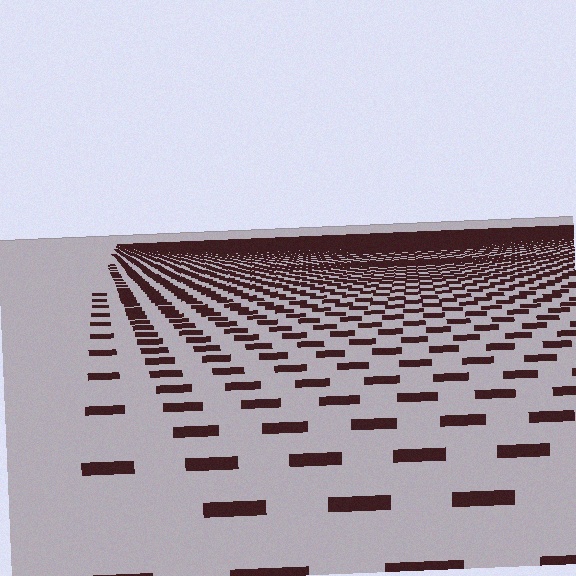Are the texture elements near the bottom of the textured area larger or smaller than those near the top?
Larger. Near the bottom, elements are closer to the viewer and appear at a bigger on-screen size.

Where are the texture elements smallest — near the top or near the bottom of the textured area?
Near the top.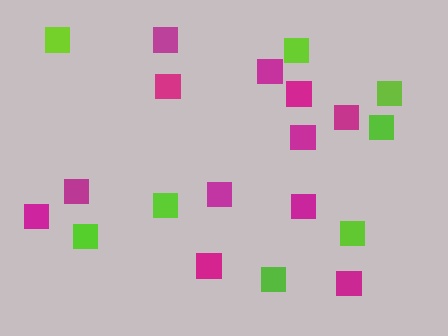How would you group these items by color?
There are 2 groups: one group of lime squares (8) and one group of magenta squares (12).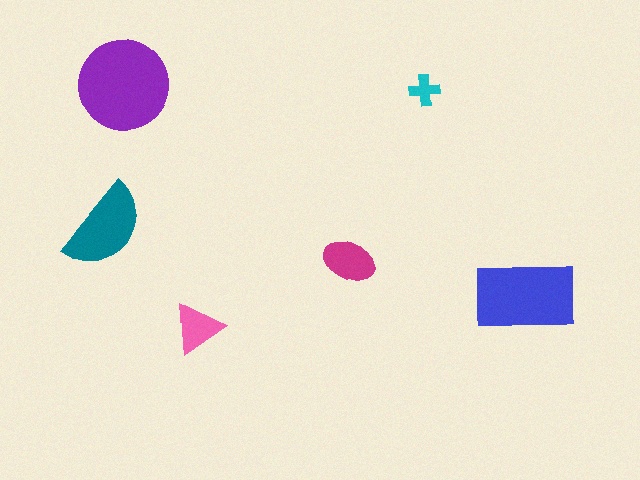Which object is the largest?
The purple circle.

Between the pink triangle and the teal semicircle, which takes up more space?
The teal semicircle.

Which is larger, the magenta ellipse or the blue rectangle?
The blue rectangle.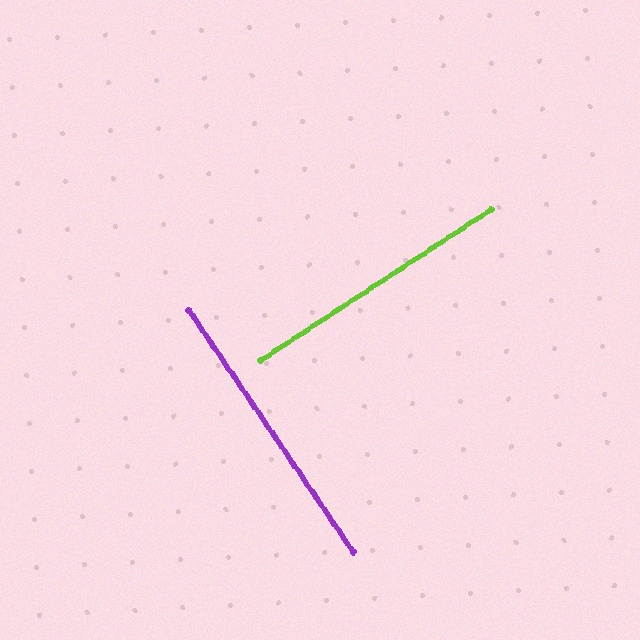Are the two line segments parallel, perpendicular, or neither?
Perpendicular — they meet at approximately 89°.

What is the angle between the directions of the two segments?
Approximately 89 degrees.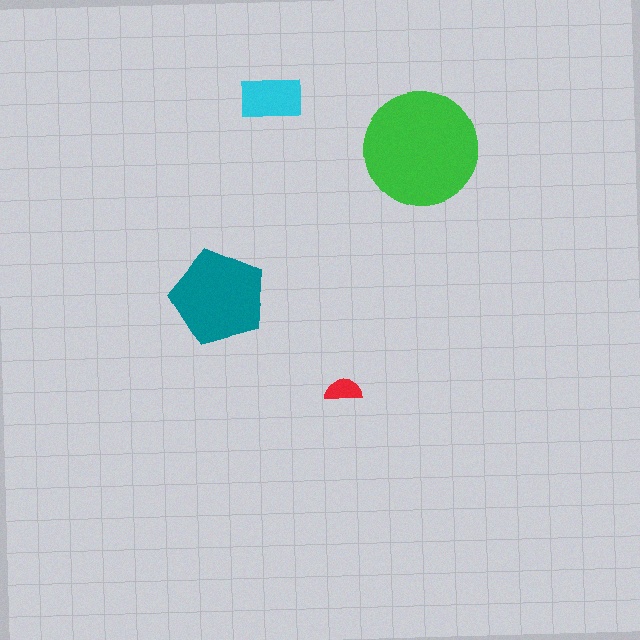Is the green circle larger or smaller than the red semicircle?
Larger.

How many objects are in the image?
There are 4 objects in the image.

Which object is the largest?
The green circle.